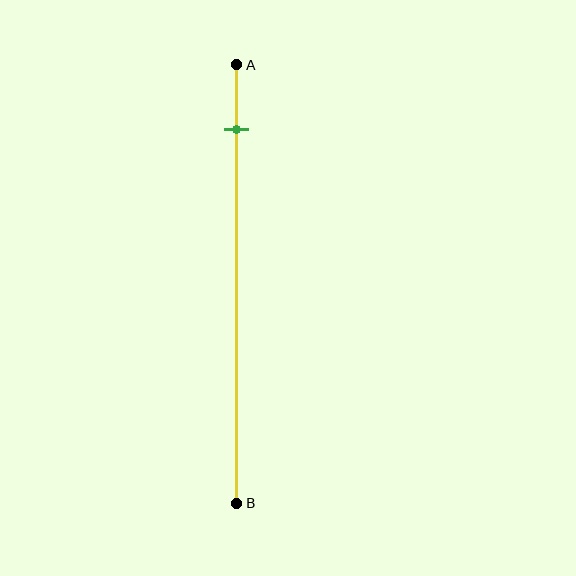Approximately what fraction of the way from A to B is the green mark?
The green mark is approximately 15% of the way from A to B.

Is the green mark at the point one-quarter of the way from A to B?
No, the mark is at about 15% from A, not at the 25% one-quarter point.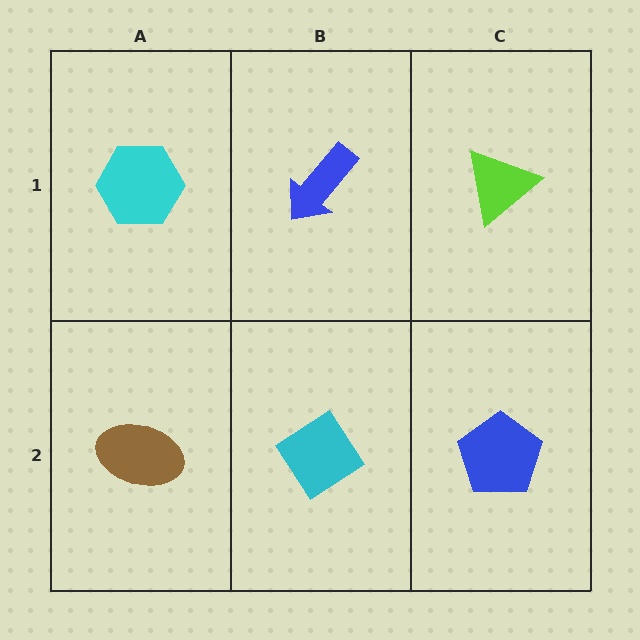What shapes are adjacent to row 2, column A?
A cyan hexagon (row 1, column A), a cyan diamond (row 2, column B).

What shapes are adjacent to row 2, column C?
A lime triangle (row 1, column C), a cyan diamond (row 2, column B).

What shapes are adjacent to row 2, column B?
A blue arrow (row 1, column B), a brown ellipse (row 2, column A), a blue pentagon (row 2, column C).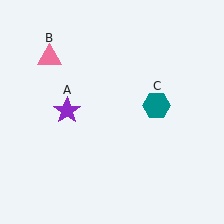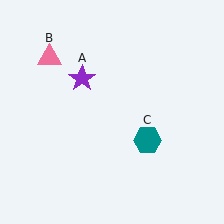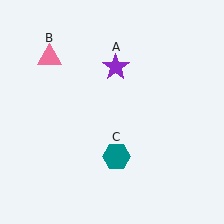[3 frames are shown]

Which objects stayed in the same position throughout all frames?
Pink triangle (object B) remained stationary.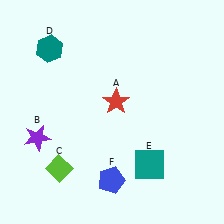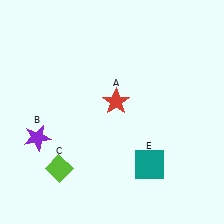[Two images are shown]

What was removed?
The blue pentagon (F), the teal hexagon (D) were removed in Image 2.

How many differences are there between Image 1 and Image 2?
There are 2 differences between the two images.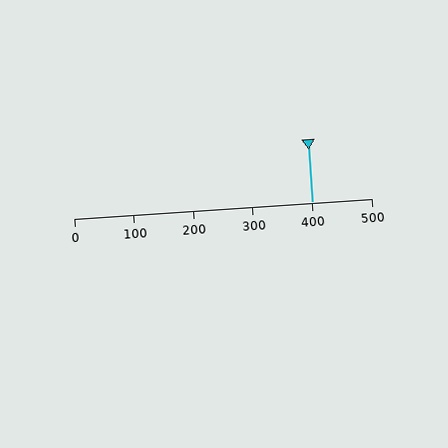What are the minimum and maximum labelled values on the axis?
The axis runs from 0 to 500.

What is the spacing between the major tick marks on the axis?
The major ticks are spaced 100 apart.